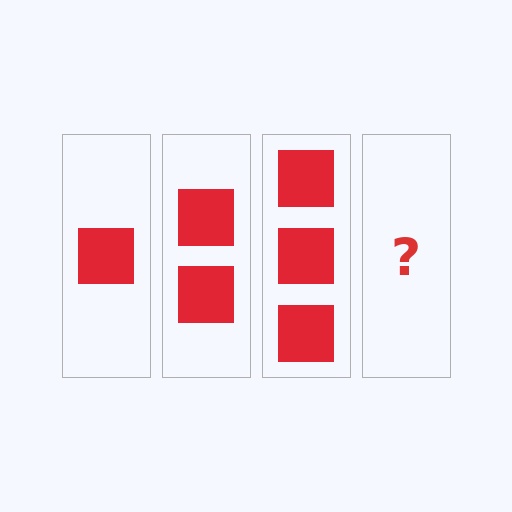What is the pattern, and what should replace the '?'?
The pattern is that each step adds one more square. The '?' should be 4 squares.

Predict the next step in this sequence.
The next step is 4 squares.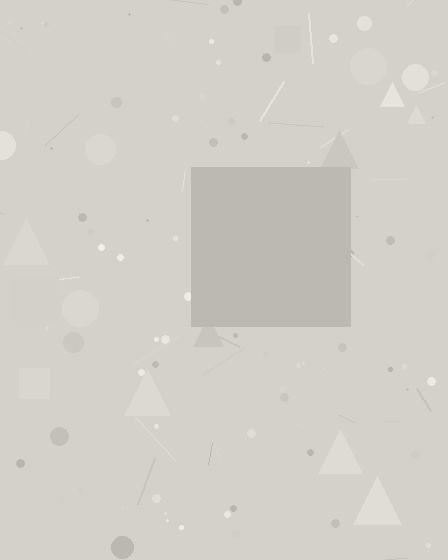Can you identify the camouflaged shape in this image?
The camouflaged shape is a square.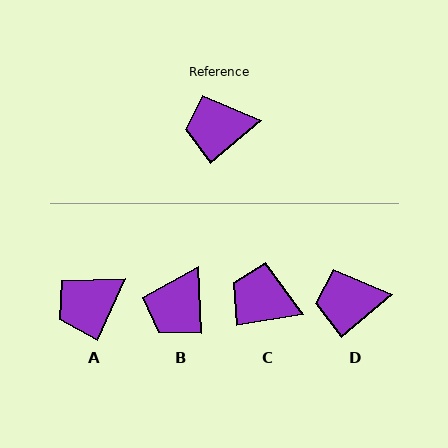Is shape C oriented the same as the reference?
No, it is off by about 31 degrees.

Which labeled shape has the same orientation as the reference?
D.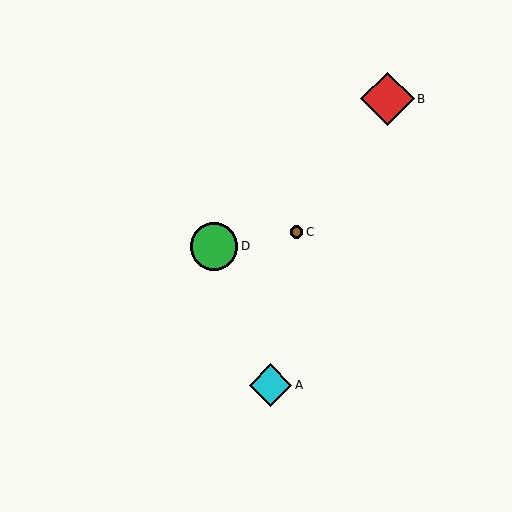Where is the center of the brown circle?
The center of the brown circle is at (296, 232).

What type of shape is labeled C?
Shape C is a brown circle.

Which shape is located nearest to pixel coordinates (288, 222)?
The brown circle (labeled C) at (296, 232) is nearest to that location.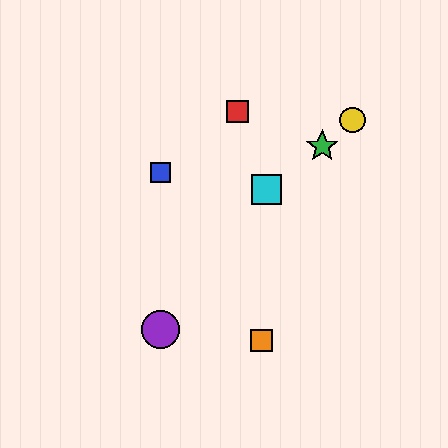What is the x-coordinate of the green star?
The green star is at x≈322.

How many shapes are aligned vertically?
2 shapes (the blue square, the purple circle) are aligned vertically.